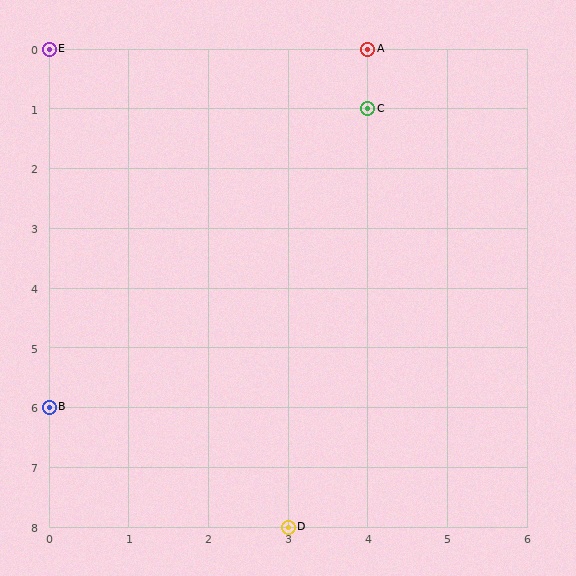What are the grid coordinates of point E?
Point E is at grid coordinates (0, 0).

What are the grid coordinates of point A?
Point A is at grid coordinates (4, 0).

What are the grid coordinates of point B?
Point B is at grid coordinates (0, 6).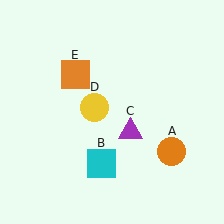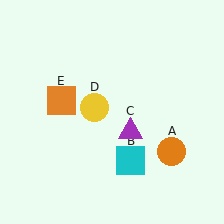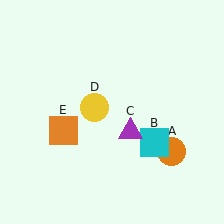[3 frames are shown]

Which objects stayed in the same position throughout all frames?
Orange circle (object A) and purple triangle (object C) and yellow circle (object D) remained stationary.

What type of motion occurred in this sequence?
The cyan square (object B), orange square (object E) rotated counterclockwise around the center of the scene.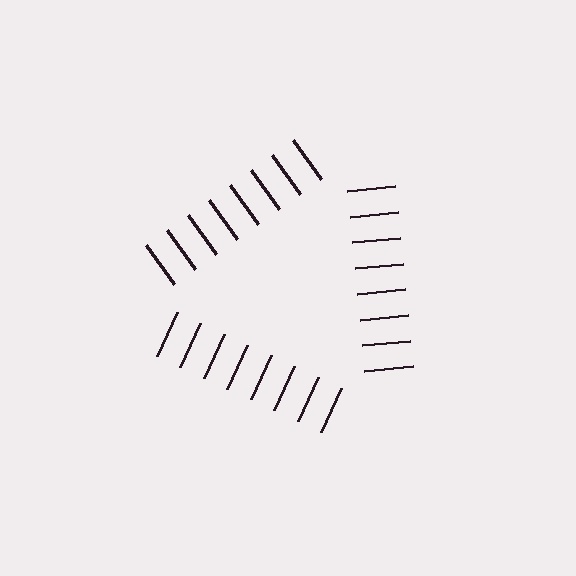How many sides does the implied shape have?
3 sides — the line-ends trace a triangle.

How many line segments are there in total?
24 — 8 along each of the 3 edges.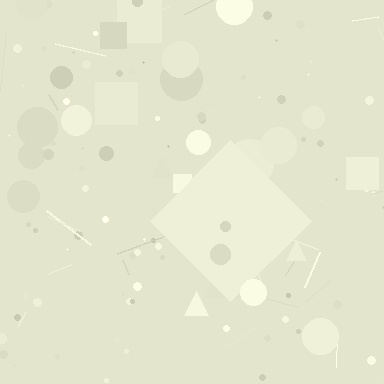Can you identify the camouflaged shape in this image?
The camouflaged shape is a diamond.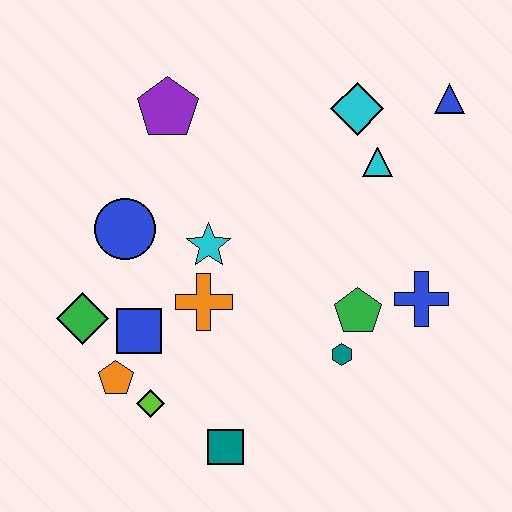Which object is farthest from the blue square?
The blue triangle is farthest from the blue square.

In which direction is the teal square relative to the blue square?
The teal square is below the blue square.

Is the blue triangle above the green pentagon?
Yes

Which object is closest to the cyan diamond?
The cyan triangle is closest to the cyan diamond.